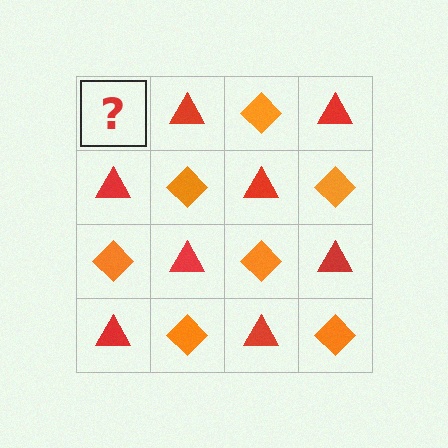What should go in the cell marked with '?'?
The missing cell should contain an orange diamond.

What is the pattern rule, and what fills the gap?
The rule is that it alternates orange diamond and red triangle in a checkerboard pattern. The gap should be filled with an orange diamond.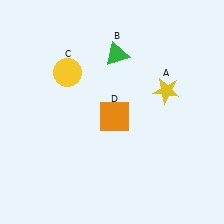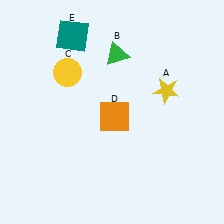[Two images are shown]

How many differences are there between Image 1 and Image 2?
There is 1 difference between the two images.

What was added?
A teal square (E) was added in Image 2.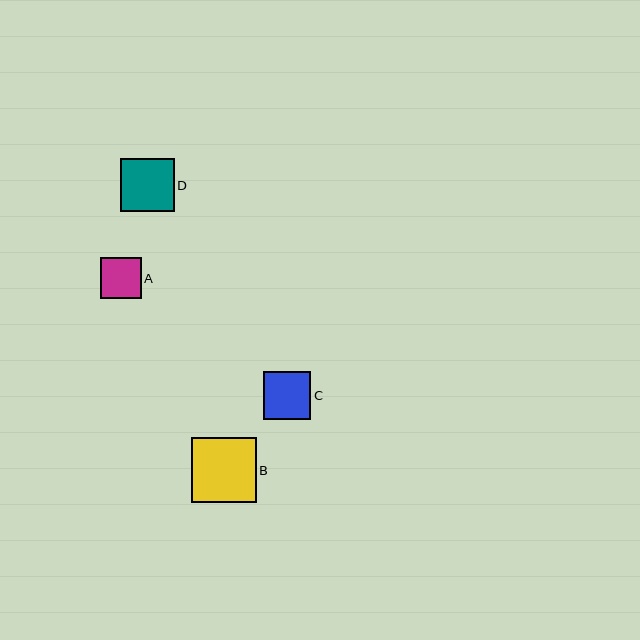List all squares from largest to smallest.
From largest to smallest: B, D, C, A.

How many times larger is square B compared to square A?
Square B is approximately 1.6 times the size of square A.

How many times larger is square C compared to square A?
Square C is approximately 1.2 times the size of square A.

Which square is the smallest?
Square A is the smallest with a size of approximately 41 pixels.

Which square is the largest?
Square B is the largest with a size of approximately 65 pixels.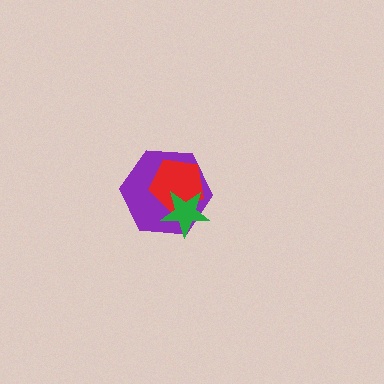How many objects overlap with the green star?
2 objects overlap with the green star.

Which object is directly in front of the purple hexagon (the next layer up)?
The red pentagon is directly in front of the purple hexagon.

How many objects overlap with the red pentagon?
2 objects overlap with the red pentagon.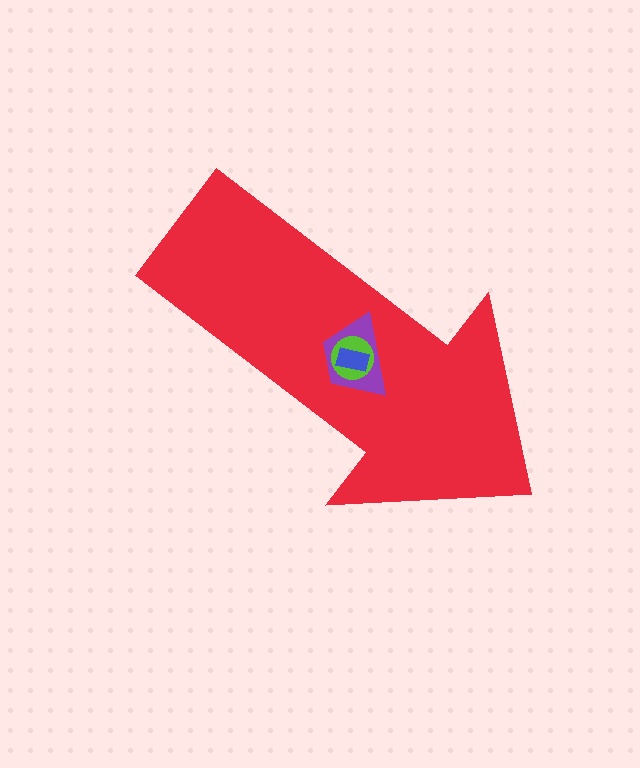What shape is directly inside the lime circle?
The blue rectangle.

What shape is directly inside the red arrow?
The purple trapezoid.